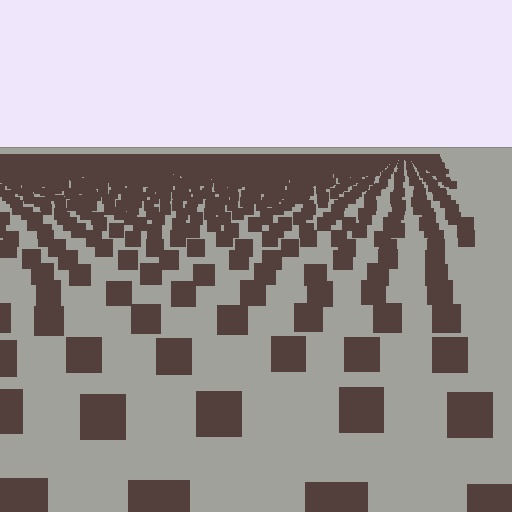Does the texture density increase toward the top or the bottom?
Density increases toward the top.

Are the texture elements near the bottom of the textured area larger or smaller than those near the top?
Larger. Near the bottom, elements are closer to the viewer and appear at a bigger on-screen size.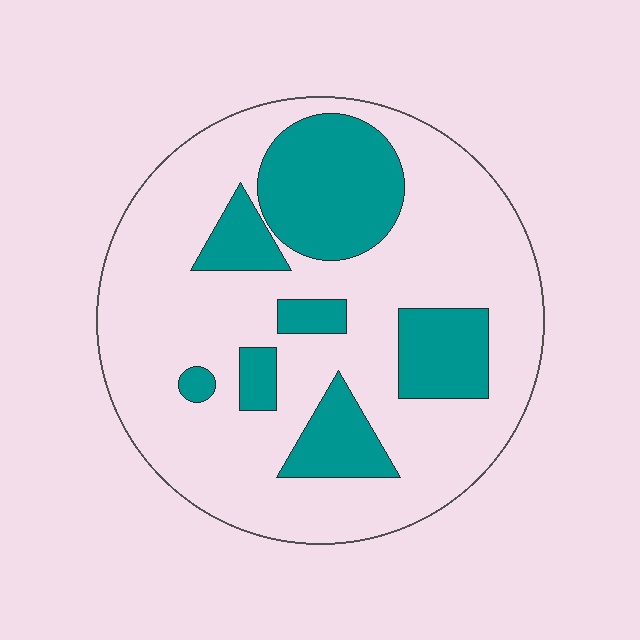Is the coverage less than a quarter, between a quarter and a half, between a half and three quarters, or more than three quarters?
Between a quarter and a half.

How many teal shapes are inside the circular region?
7.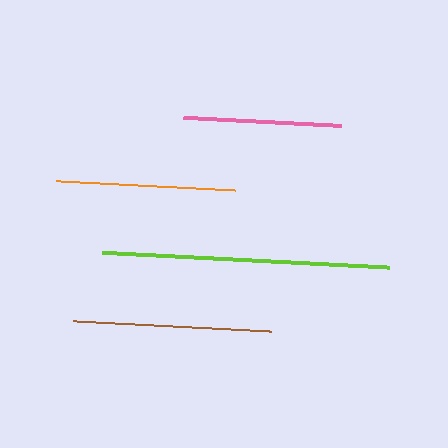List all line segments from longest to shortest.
From longest to shortest: lime, brown, orange, pink.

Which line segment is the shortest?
The pink line is the shortest at approximately 158 pixels.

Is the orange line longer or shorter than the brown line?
The brown line is longer than the orange line.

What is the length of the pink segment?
The pink segment is approximately 158 pixels long.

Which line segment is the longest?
The lime line is the longest at approximately 287 pixels.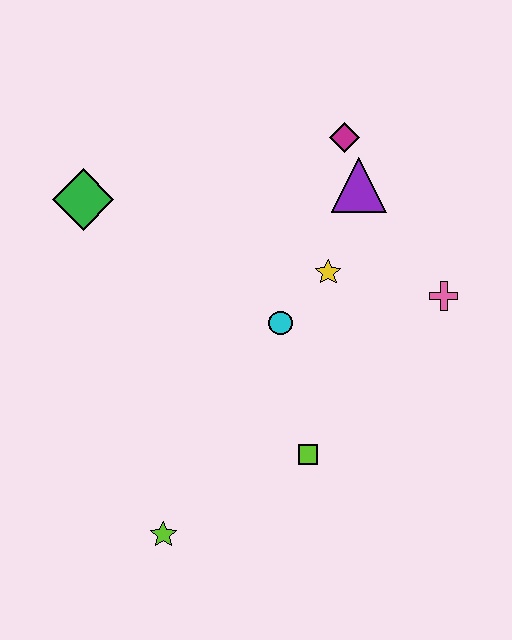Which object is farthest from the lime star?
The magenta diamond is farthest from the lime star.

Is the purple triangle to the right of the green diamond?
Yes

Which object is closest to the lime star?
The lime square is closest to the lime star.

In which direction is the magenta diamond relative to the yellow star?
The magenta diamond is above the yellow star.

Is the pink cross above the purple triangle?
No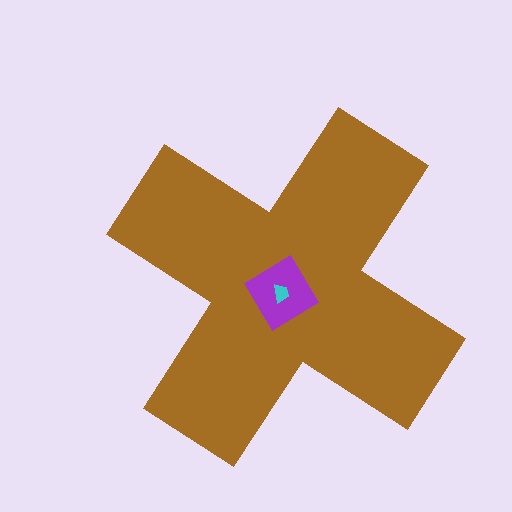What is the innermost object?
The cyan trapezoid.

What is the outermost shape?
The brown cross.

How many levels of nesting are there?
3.